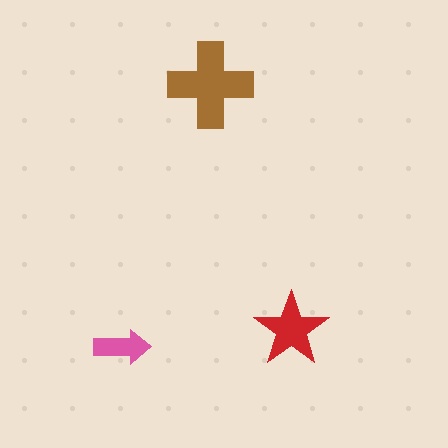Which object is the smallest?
The pink arrow.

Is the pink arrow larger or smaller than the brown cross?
Smaller.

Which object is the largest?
The brown cross.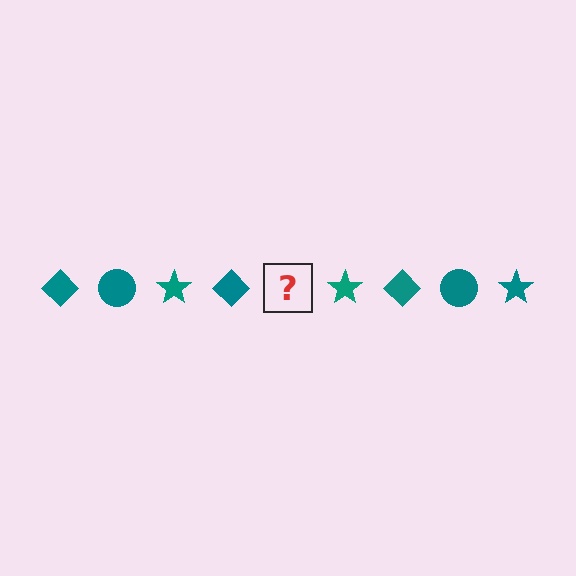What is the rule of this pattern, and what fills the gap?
The rule is that the pattern cycles through diamond, circle, star shapes in teal. The gap should be filled with a teal circle.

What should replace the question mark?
The question mark should be replaced with a teal circle.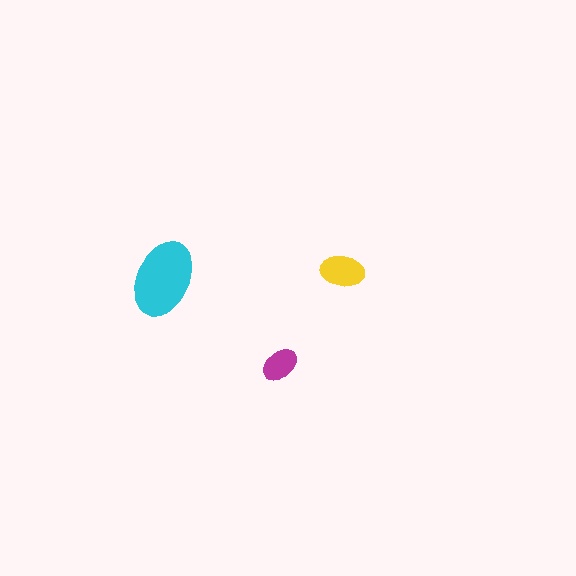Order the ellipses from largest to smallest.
the cyan one, the yellow one, the magenta one.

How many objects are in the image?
There are 3 objects in the image.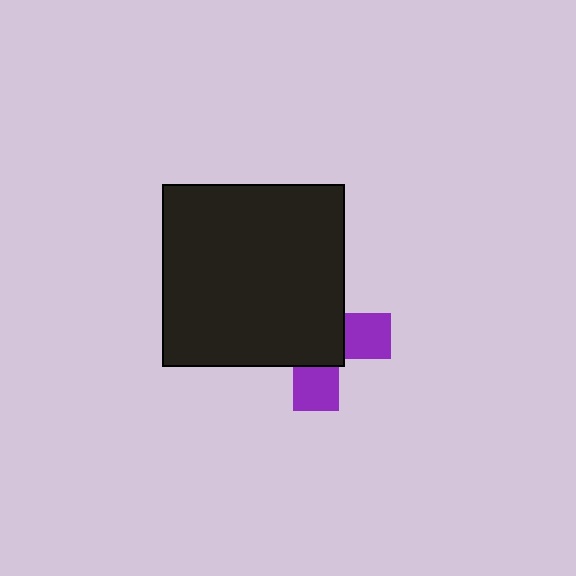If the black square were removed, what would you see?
You would see the complete purple cross.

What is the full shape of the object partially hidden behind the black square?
The partially hidden object is a purple cross.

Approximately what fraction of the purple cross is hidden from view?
Roughly 65% of the purple cross is hidden behind the black square.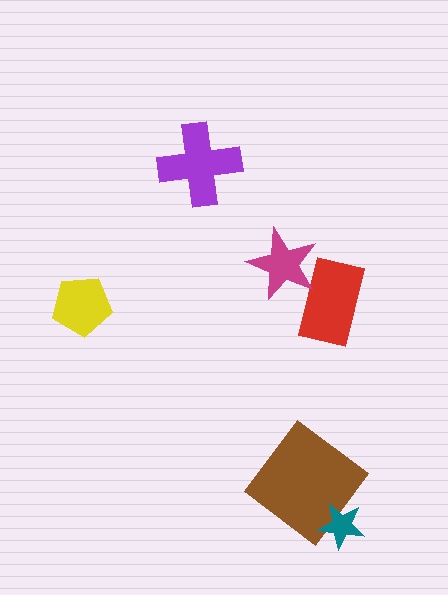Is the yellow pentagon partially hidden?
No, no other shape covers it.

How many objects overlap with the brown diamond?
1 object overlaps with the brown diamond.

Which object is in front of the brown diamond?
The teal star is in front of the brown diamond.